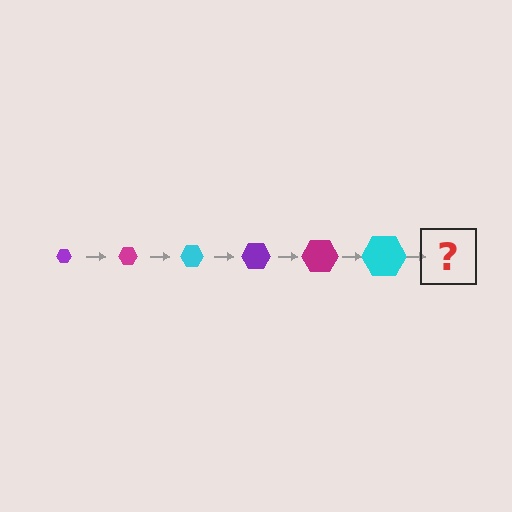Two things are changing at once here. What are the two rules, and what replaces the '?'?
The two rules are that the hexagon grows larger each step and the color cycles through purple, magenta, and cyan. The '?' should be a purple hexagon, larger than the previous one.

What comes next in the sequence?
The next element should be a purple hexagon, larger than the previous one.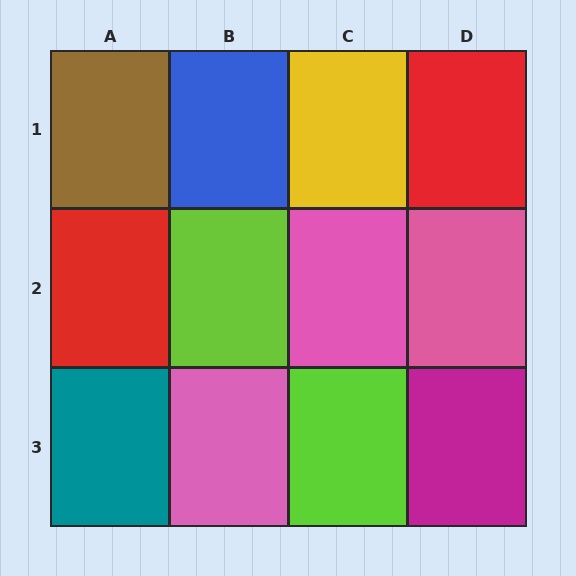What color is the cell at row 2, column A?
Red.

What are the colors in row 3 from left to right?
Teal, pink, lime, magenta.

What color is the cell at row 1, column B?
Blue.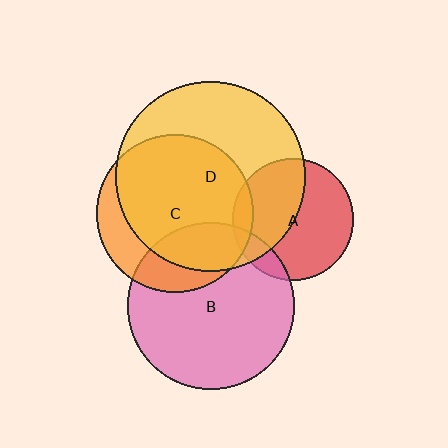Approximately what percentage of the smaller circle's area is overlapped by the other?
Approximately 10%.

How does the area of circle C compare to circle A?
Approximately 1.7 times.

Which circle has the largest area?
Circle D (yellow).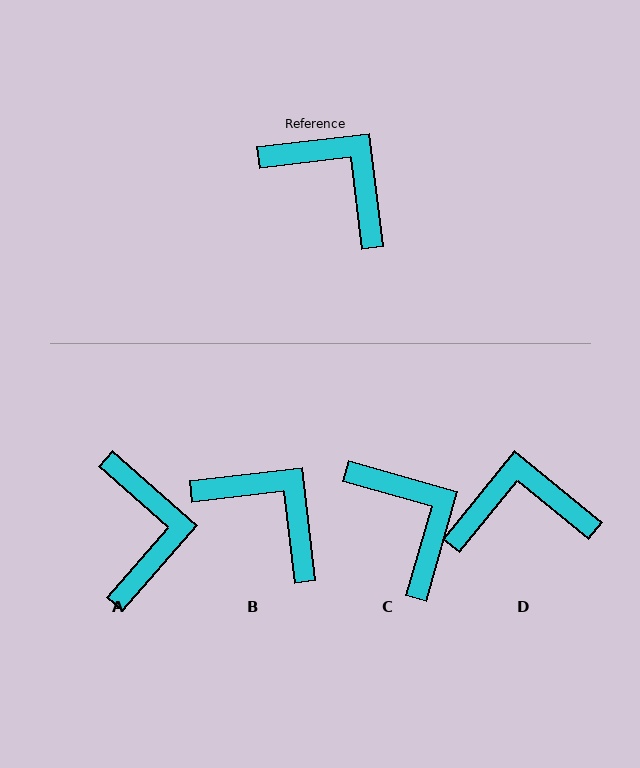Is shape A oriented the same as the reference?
No, it is off by about 48 degrees.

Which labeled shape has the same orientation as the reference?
B.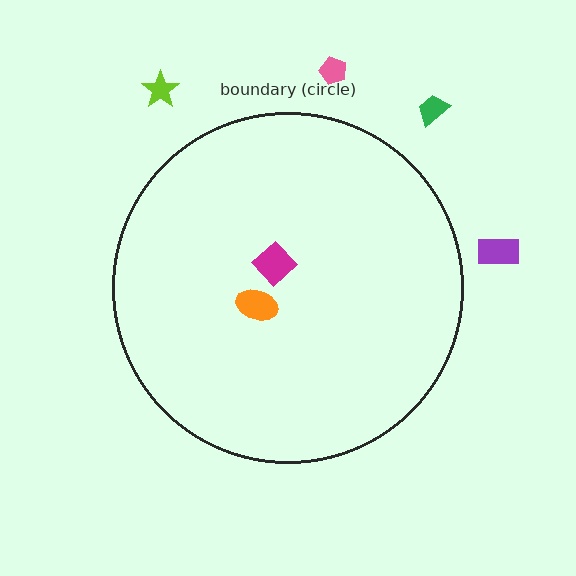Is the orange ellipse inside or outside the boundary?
Inside.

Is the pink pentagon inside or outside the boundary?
Outside.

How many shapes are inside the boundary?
2 inside, 4 outside.